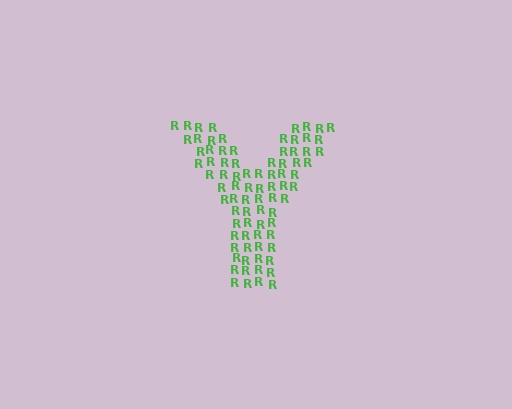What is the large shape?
The large shape is the letter Y.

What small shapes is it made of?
It is made of small letter R's.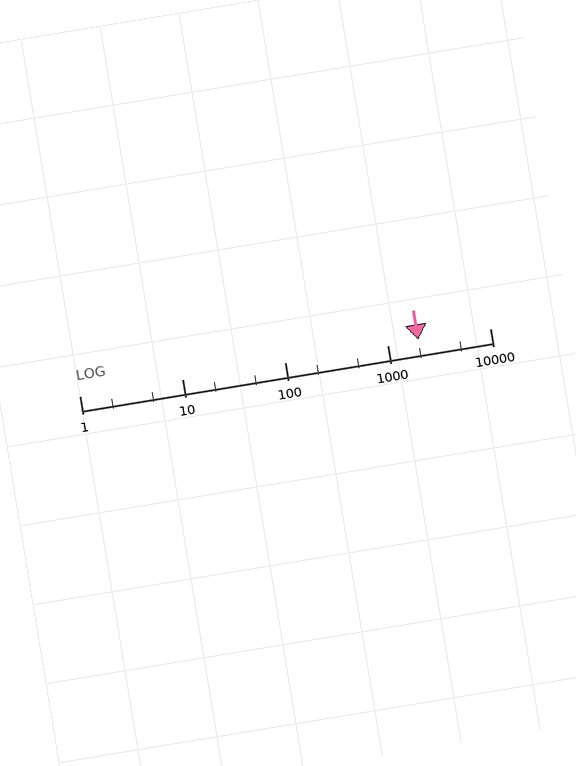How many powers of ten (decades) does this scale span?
The scale spans 4 decades, from 1 to 10000.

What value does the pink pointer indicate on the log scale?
The pointer indicates approximately 2000.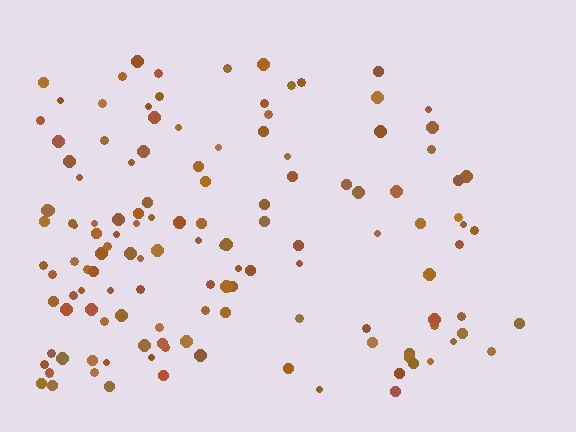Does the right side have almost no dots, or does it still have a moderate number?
Still a moderate number, just noticeably fewer than the left.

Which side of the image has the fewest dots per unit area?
The right.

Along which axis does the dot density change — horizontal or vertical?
Horizontal.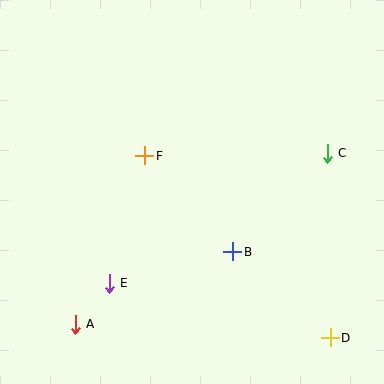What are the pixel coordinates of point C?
Point C is at (327, 153).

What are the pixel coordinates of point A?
Point A is at (75, 324).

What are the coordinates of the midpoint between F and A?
The midpoint between F and A is at (110, 240).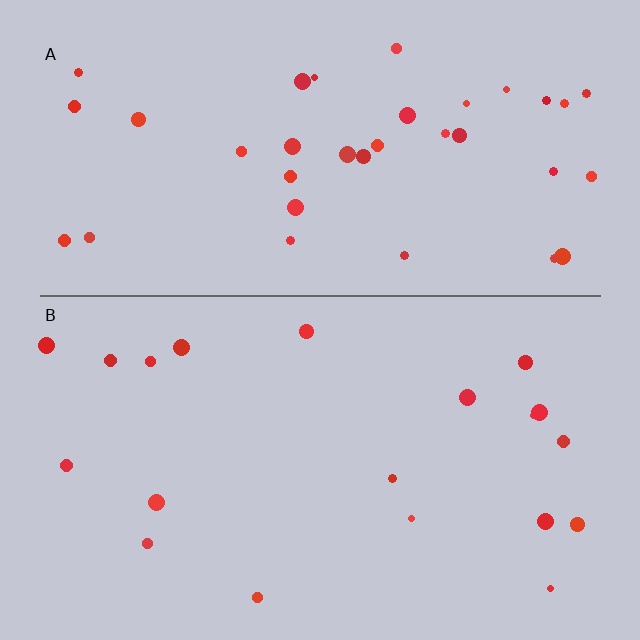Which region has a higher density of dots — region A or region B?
A (the top).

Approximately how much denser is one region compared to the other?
Approximately 1.8× — region A over region B.